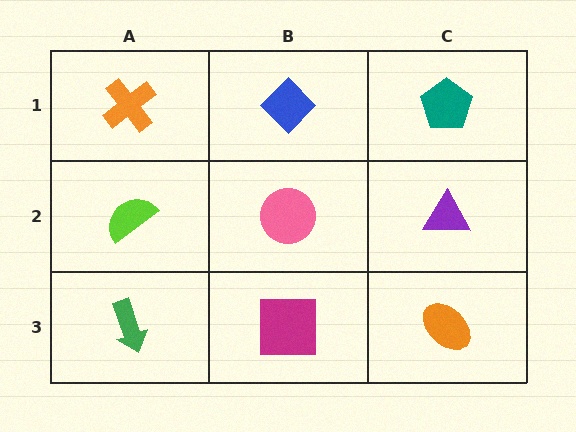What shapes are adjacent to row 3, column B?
A pink circle (row 2, column B), a green arrow (row 3, column A), an orange ellipse (row 3, column C).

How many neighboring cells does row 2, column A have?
3.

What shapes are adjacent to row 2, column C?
A teal pentagon (row 1, column C), an orange ellipse (row 3, column C), a pink circle (row 2, column B).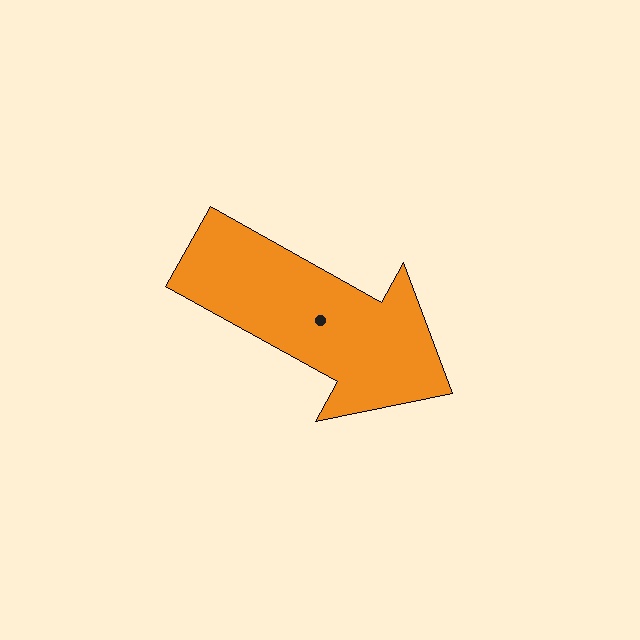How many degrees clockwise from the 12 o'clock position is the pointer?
Approximately 119 degrees.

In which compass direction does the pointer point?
Southeast.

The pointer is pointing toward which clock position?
Roughly 4 o'clock.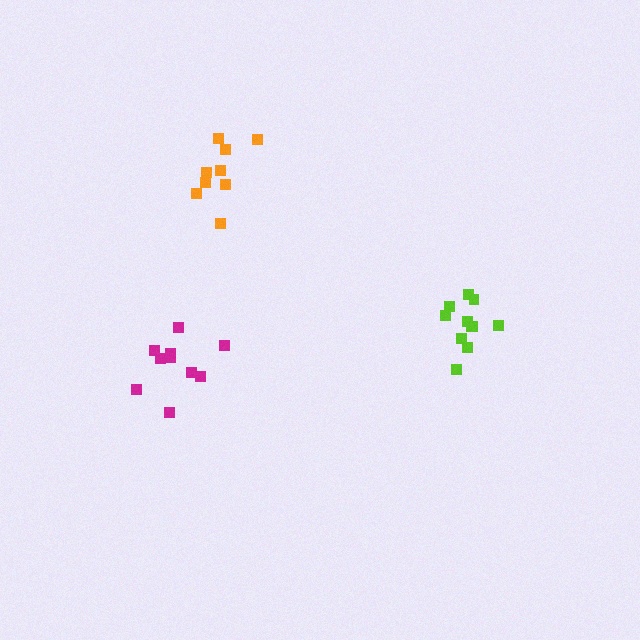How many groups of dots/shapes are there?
There are 3 groups.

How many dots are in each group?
Group 1: 9 dots, Group 2: 11 dots, Group 3: 10 dots (30 total).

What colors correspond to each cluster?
The clusters are colored: orange, lime, magenta.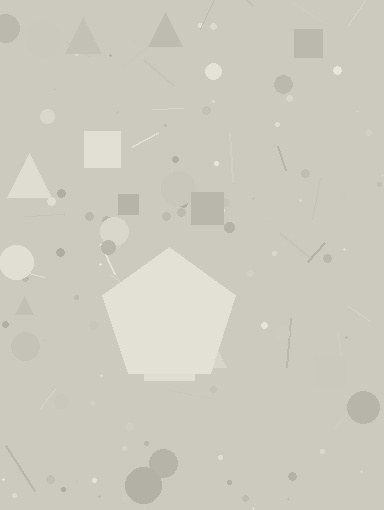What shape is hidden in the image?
A pentagon is hidden in the image.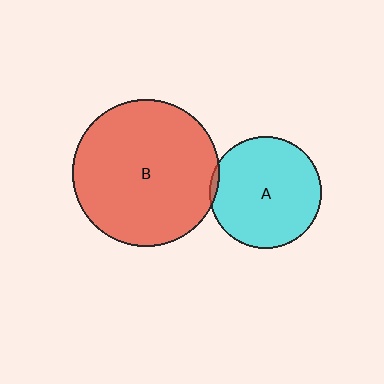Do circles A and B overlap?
Yes.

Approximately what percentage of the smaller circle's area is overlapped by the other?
Approximately 5%.